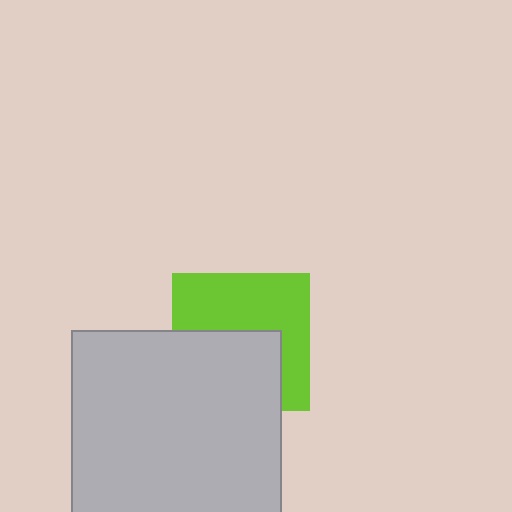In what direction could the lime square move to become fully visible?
The lime square could move up. That would shift it out from behind the light gray square entirely.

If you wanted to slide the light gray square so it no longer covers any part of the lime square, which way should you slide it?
Slide it down — that is the most direct way to separate the two shapes.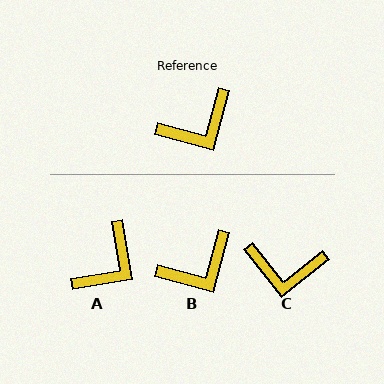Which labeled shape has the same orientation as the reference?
B.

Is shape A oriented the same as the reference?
No, it is off by about 24 degrees.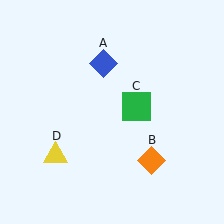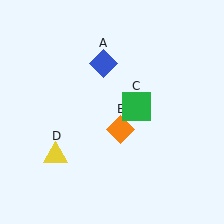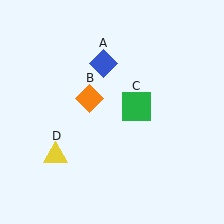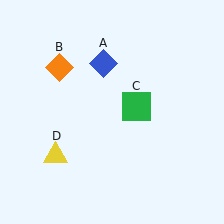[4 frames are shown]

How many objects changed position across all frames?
1 object changed position: orange diamond (object B).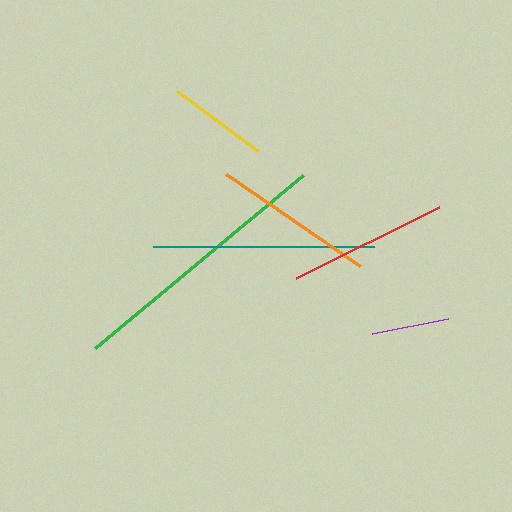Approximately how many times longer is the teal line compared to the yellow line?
The teal line is approximately 2.2 times the length of the yellow line.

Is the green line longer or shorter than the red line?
The green line is longer than the red line.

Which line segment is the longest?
The green line is the longest at approximately 270 pixels.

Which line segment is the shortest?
The purple line is the shortest at approximately 78 pixels.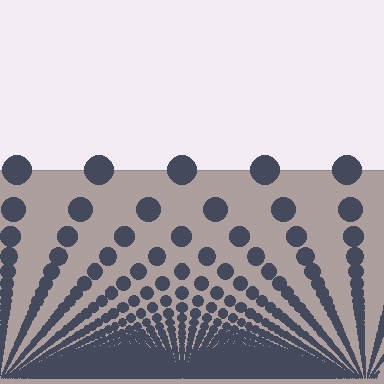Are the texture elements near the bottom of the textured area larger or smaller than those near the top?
Smaller. The gradient is inverted — elements near the bottom are smaller and denser.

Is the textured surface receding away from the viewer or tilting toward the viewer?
The surface appears to tilt toward the viewer. Texture elements get larger and sparser toward the top.